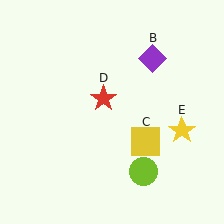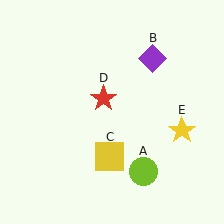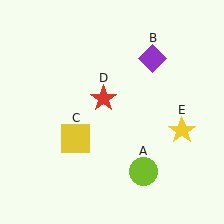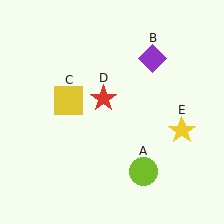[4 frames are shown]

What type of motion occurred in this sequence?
The yellow square (object C) rotated clockwise around the center of the scene.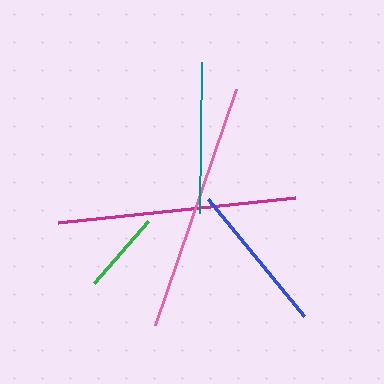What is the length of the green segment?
The green segment is approximately 83 pixels long.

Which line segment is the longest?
The pink line is the longest at approximately 250 pixels.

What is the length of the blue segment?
The blue segment is approximately 151 pixels long.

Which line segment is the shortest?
The green line is the shortest at approximately 83 pixels.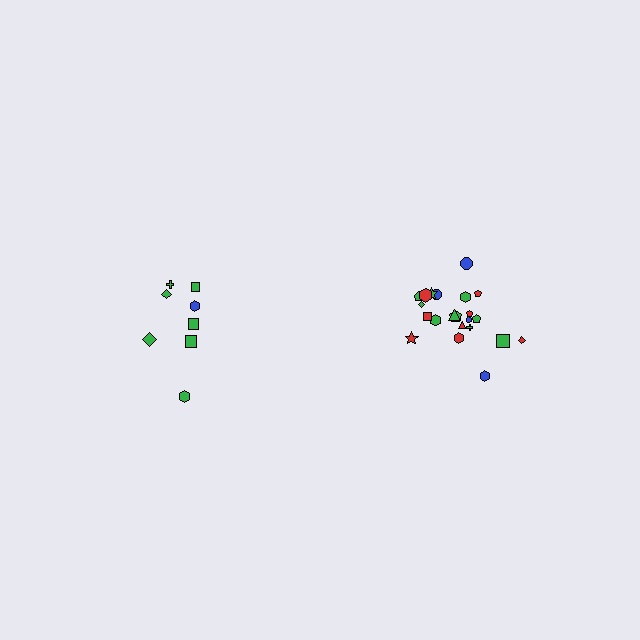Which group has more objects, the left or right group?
The right group.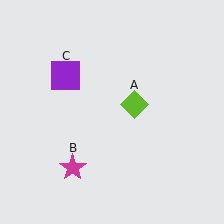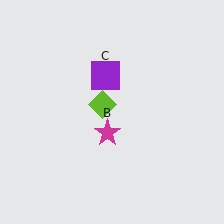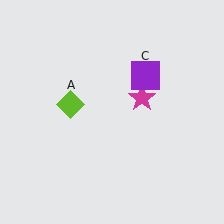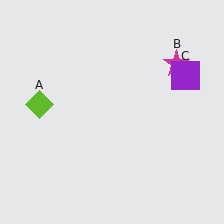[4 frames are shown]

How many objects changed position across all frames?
3 objects changed position: lime diamond (object A), magenta star (object B), purple square (object C).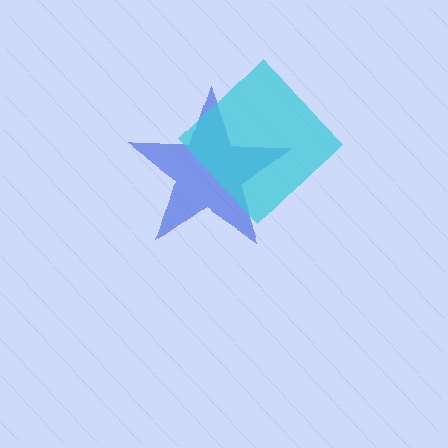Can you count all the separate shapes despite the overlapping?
Yes, there are 2 separate shapes.